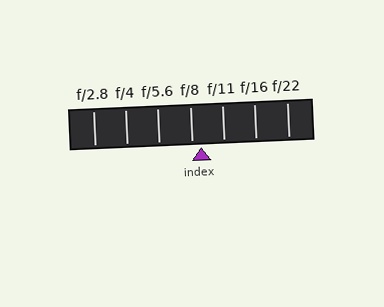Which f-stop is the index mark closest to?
The index mark is closest to f/8.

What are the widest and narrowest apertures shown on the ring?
The widest aperture shown is f/2.8 and the narrowest is f/22.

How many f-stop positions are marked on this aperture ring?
There are 7 f-stop positions marked.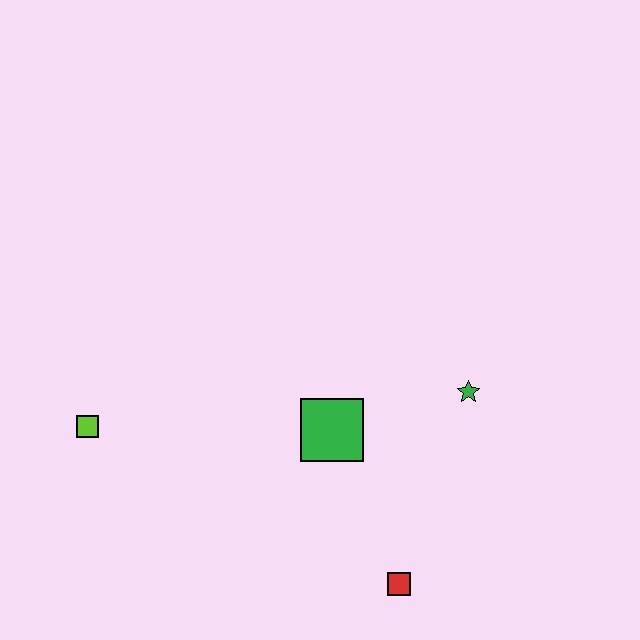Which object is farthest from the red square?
The lime square is farthest from the red square.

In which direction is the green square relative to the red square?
The green square is above the red square.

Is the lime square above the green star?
No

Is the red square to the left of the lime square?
No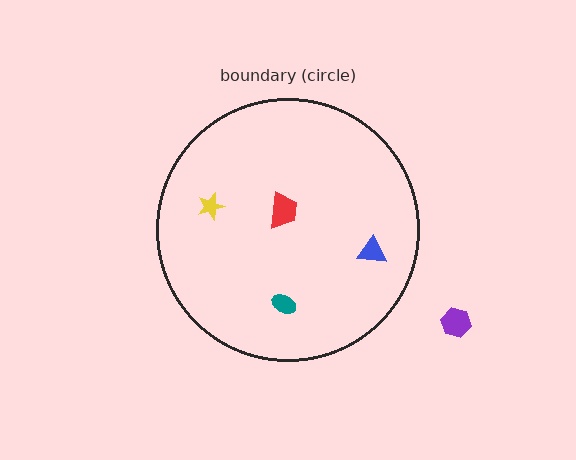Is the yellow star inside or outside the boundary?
Inside.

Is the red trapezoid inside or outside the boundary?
Inside.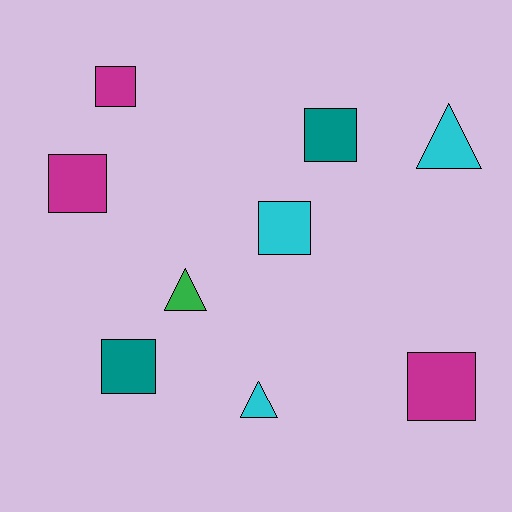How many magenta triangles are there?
There are no magenta triangles.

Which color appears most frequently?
Cyan, with 3 objects.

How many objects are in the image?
There are 9 objects.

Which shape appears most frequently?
Square, with 6 objects.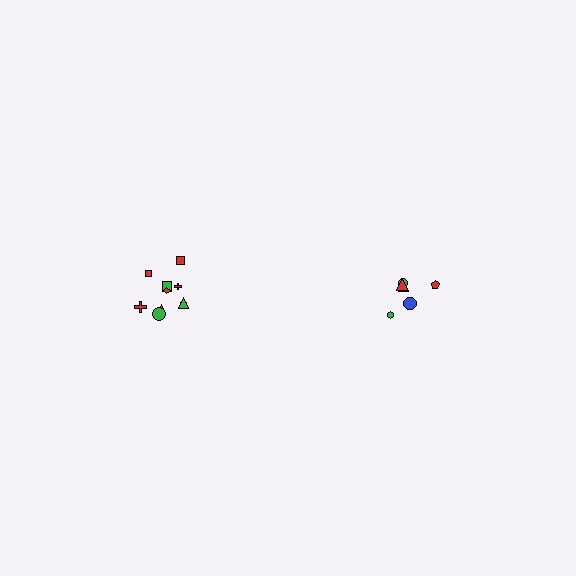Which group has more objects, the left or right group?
The left group.